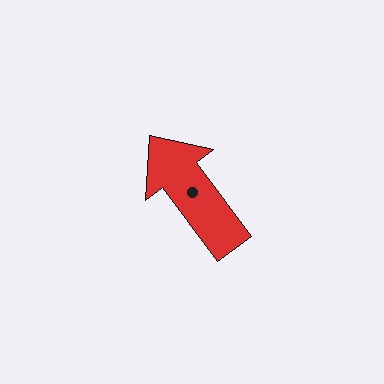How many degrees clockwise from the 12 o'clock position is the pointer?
Approximately 323 degrees.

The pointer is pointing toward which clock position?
Roughly 11 o'clock.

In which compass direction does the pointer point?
Northwest.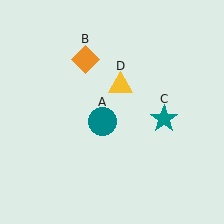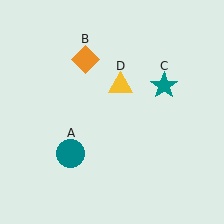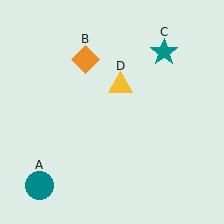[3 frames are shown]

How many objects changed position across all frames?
2 objects changed position: teal circle (object A), teal star (object C).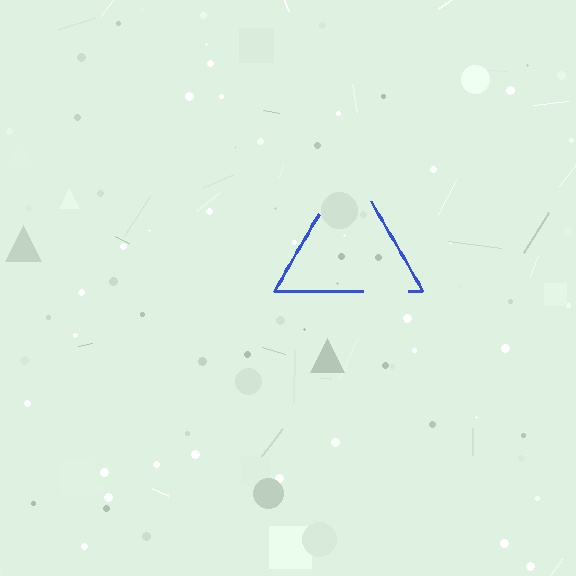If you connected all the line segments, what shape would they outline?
They would outline a triangle.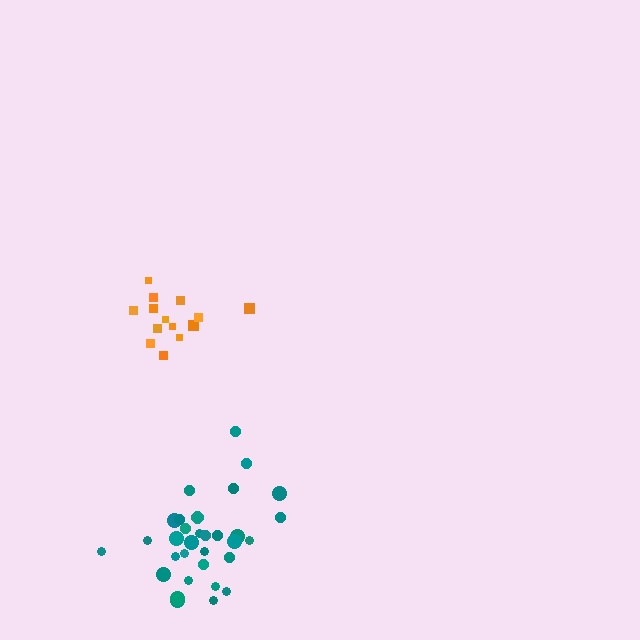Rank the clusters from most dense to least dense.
teal, orange.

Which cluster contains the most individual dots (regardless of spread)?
Teal (32).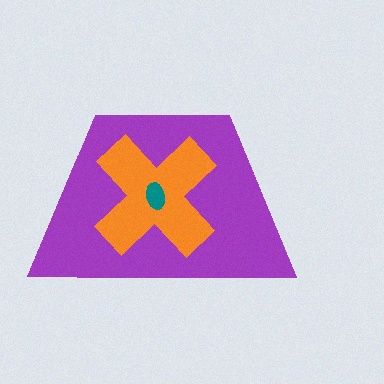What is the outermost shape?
The purple trapezoid.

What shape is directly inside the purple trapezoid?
The orange cross.